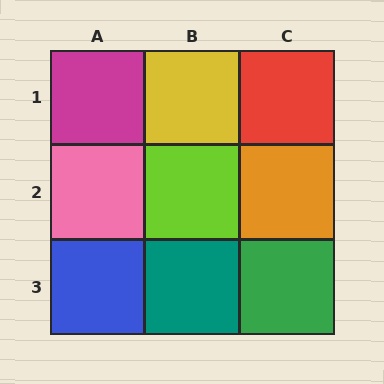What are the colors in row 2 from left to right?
Pink, lime, orange.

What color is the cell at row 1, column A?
Magenta.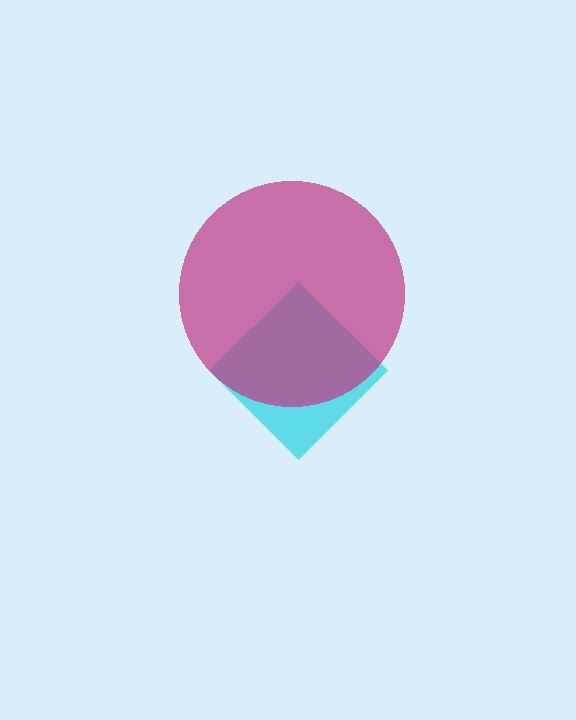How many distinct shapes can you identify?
There are 2 distinct shapes: a cyan diamond, a magenta circle.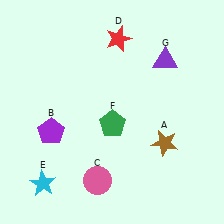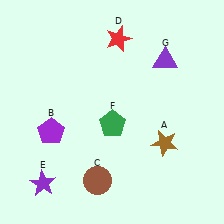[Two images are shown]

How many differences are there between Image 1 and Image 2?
There are 2 differences between the two images.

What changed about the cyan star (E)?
In Image 1, E is cyan. In Image 2, it changed to purple.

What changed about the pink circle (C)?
In Image 1, C is pink. In Image 2, it changed to brown.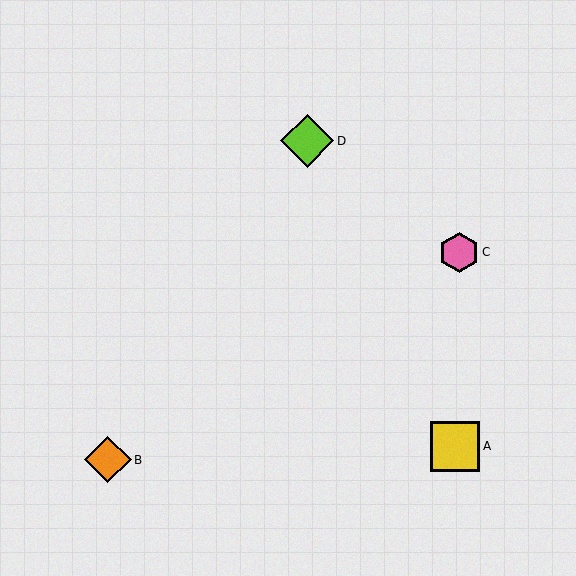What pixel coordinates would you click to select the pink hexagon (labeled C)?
Click at (459, 252) to select the pink hexagon C.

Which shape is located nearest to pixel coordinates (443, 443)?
The yellow square (labeled A) at (455, 446) is nearest to that location.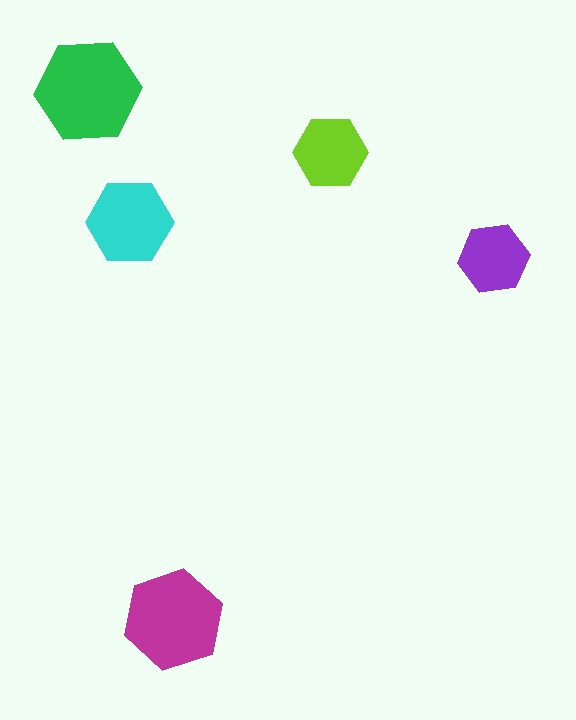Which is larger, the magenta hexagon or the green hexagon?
The green one.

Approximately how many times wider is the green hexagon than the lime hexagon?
About 1.5 times wider.